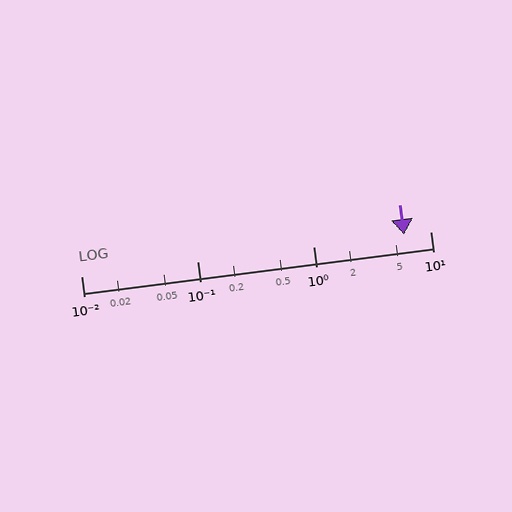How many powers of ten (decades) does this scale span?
The scale spans 3 decades, from 0.01 to 10.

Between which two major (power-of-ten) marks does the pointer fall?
The pointer is between 1 and 10.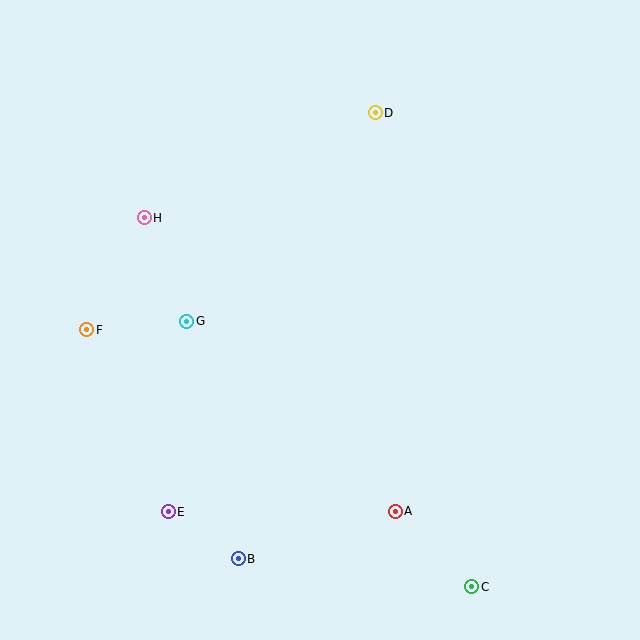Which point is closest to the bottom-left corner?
Point E is closest to the bottom-left corner.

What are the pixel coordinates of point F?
Point F is at (87, 330).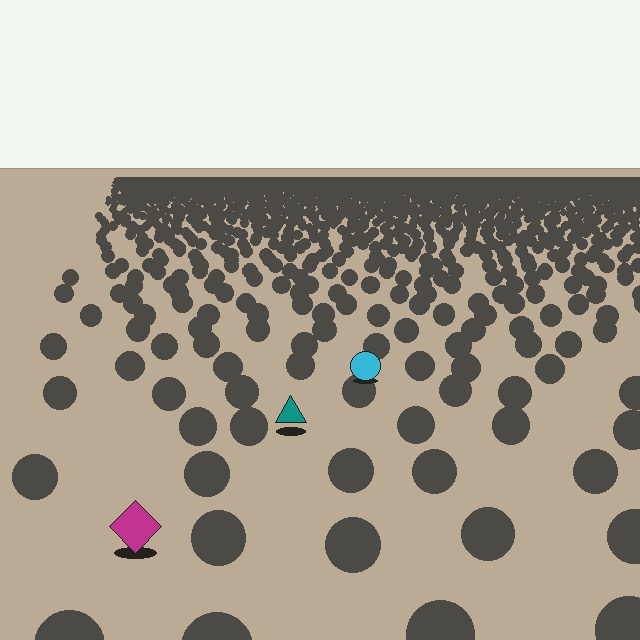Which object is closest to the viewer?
The magenta diamond is closest. The texture marks near it are larger and more spread out.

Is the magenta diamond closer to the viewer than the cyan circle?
Yes. The magenta diamond is closer — you can tell from the texture gradient: the ground texture is coarser near it.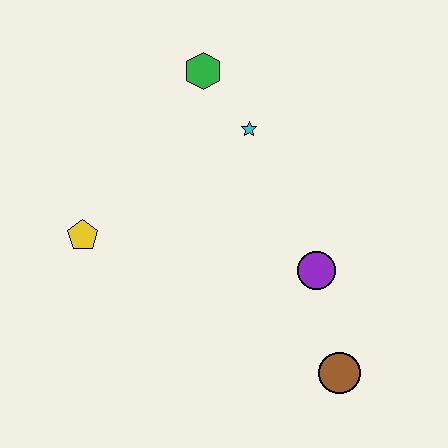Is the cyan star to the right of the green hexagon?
Yes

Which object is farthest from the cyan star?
The brown circle is farthest from the cyan star.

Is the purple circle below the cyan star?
Yes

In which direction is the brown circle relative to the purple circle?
The brown circle is below the purple circle.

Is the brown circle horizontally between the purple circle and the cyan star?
No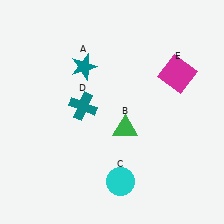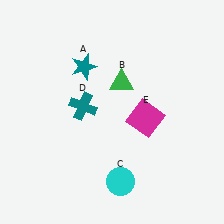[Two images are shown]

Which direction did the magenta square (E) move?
The magenta square (E) moved down.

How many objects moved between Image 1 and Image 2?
2 objects moved between the two images.